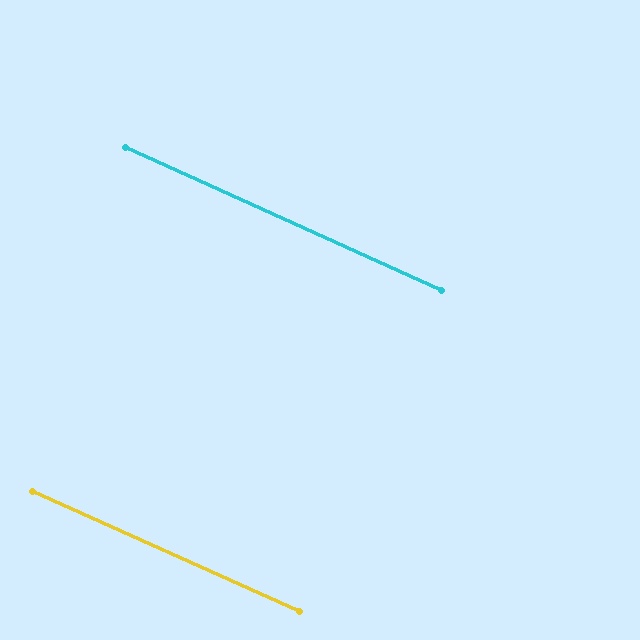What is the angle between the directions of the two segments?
Approximately 0 degrees.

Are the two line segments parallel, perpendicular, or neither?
Parallel — their directions differ by only 0.2°.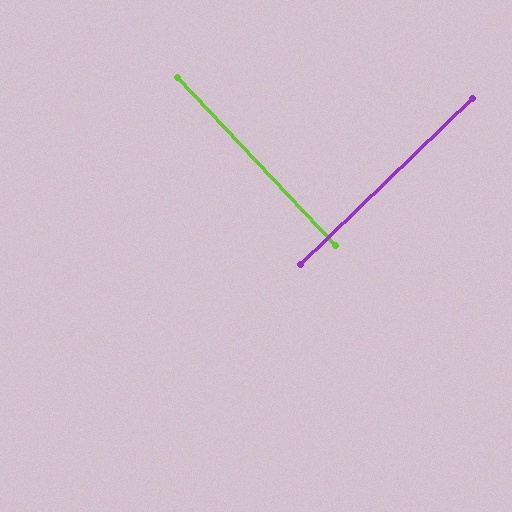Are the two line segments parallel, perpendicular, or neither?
Perpendicular — they meet at approximately 89°.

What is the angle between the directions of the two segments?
Approximately 89 degrees.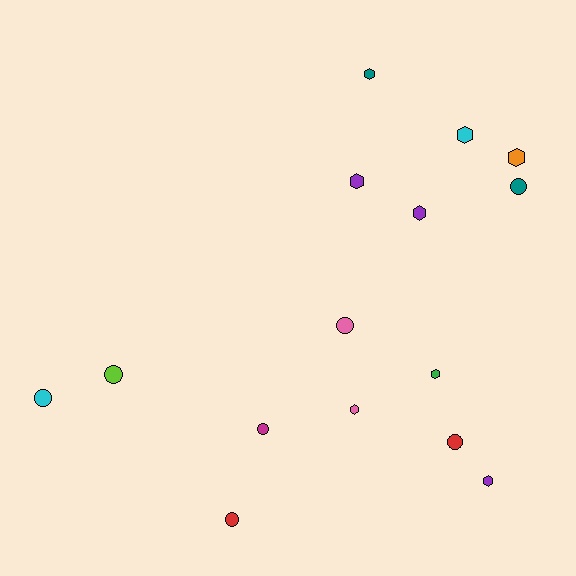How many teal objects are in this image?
There are 2 teal objects.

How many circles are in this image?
There are 7 circles.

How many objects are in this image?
There are 15 objects.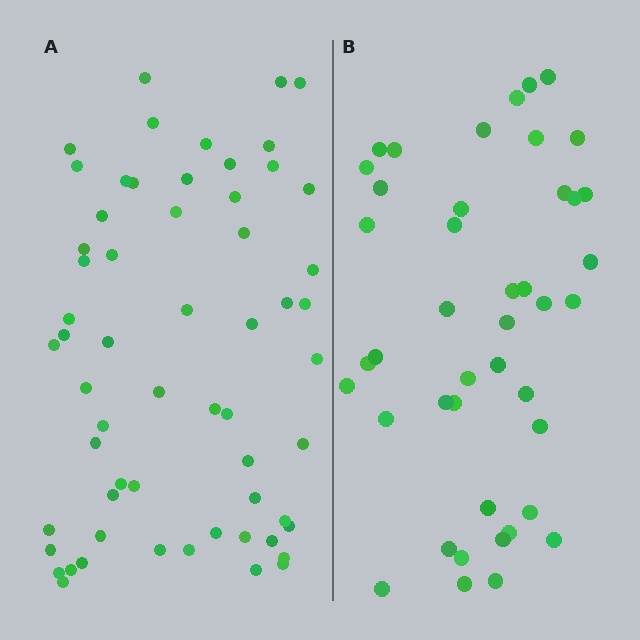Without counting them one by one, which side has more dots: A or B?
Region A (the left region) has more dots.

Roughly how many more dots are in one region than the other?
Region A has approximately 15 more dots than region B.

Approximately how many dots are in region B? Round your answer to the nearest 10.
About 40 dots. (The exact count is 43, which rounds to 40.)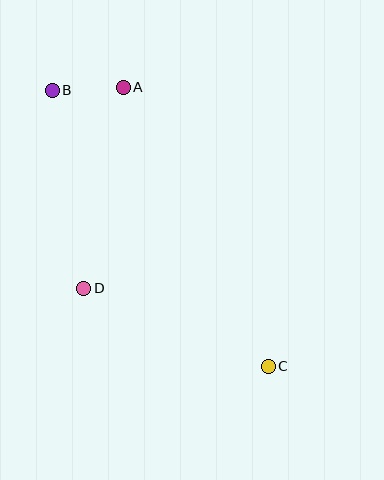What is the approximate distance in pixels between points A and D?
The distance between A and D is approximately 205 pixels.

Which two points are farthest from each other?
Points B and C are farthest from each other.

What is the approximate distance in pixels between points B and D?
The distance between B and D is approximately 201 pixels.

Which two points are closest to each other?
Points A and B are closest to each other.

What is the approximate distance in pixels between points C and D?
The distance between C and D is approximately 200 pixels.